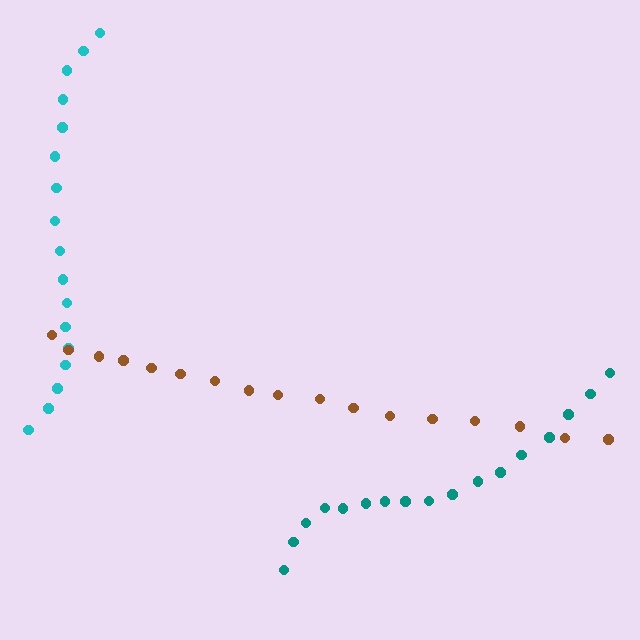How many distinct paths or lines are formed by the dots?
There are 3 distinct paths.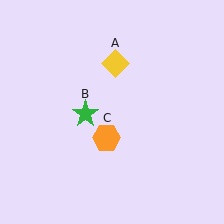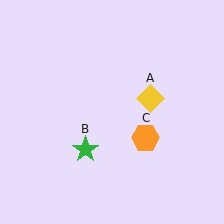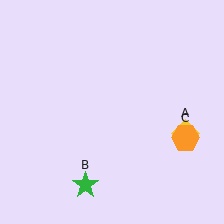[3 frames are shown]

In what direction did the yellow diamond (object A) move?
The yellow diamond (object A) moved down and to the right.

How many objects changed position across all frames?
3 objects changed position: yellow diamond (object A), green star (object B), orange hexagon (object C).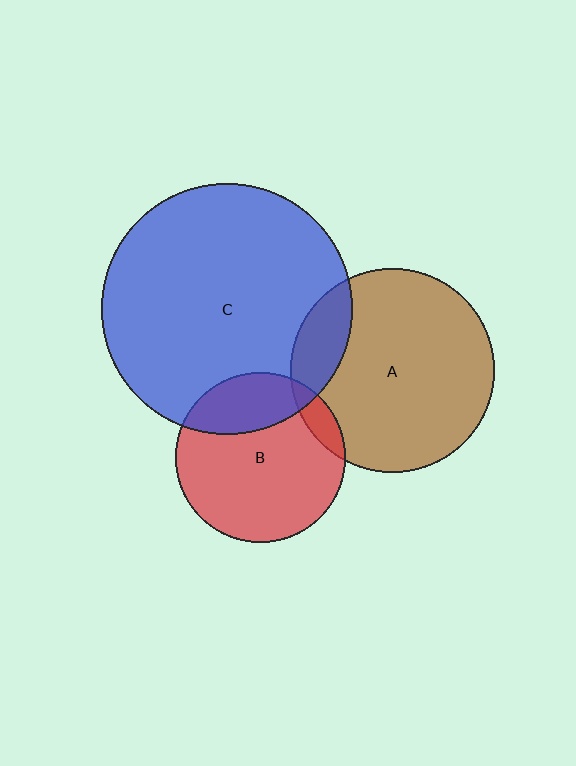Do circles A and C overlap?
Yes.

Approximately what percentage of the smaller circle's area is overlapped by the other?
Approximately 15%.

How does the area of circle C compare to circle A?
Approximately 1.5 times.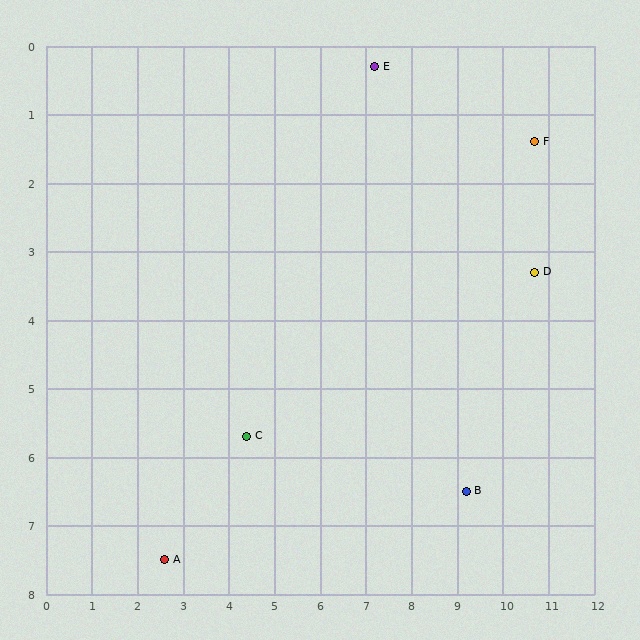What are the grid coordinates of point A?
Point A is at approximately (2.6, 7.5).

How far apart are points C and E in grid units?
Points C and E are about 6.1 grid units apart.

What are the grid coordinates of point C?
Point C is at approximately (4.4, 5.7).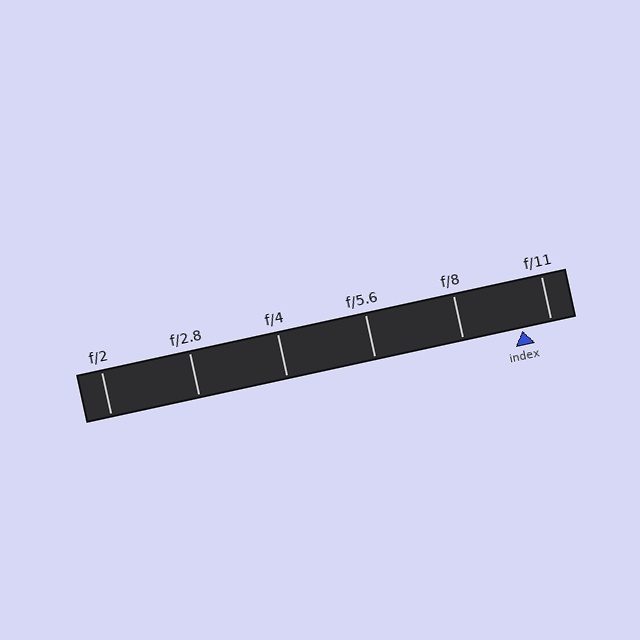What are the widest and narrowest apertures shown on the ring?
The widest aperture shown is f/2 and the narrowest is f/11.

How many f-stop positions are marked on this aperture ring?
There are 6 f-stop positions marked.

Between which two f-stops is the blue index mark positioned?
The index mark is between f/8 and f/11.